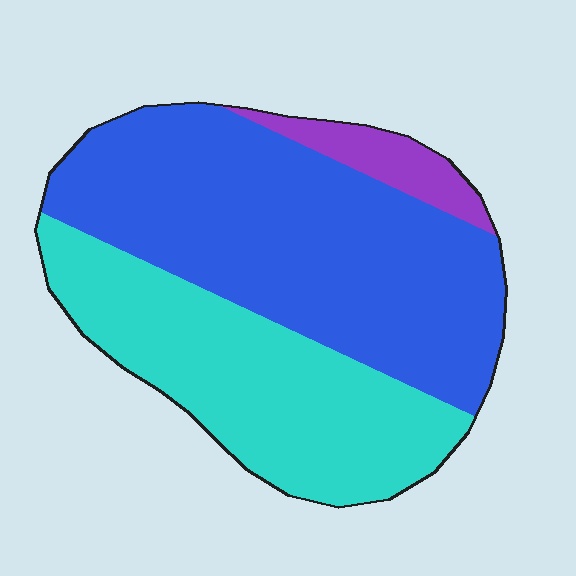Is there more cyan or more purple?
Cyan.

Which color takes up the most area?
Blue, at roughly 55%.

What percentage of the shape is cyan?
Cyan covers around 40% of the shape.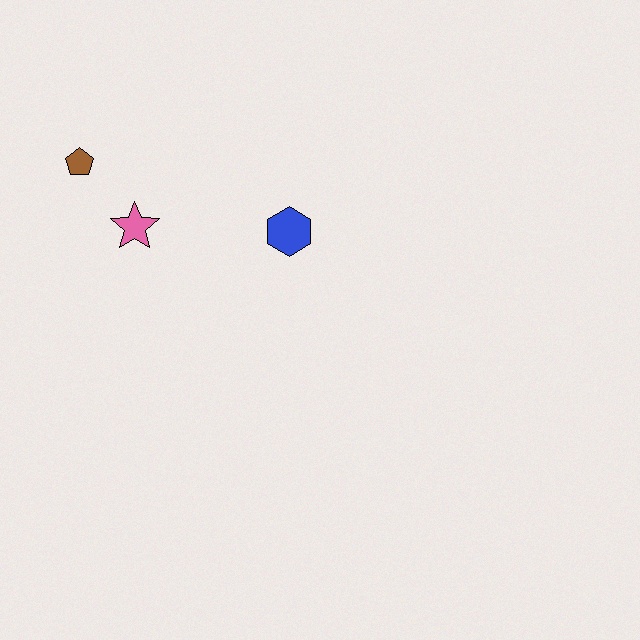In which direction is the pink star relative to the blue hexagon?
The pink star is to the left of the blue hexagon.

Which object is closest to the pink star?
The brown pentagon is closest to the pink star.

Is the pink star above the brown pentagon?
No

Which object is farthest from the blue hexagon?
The brown pentagon is farthest from the blue hexagon.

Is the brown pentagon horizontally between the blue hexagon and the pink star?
No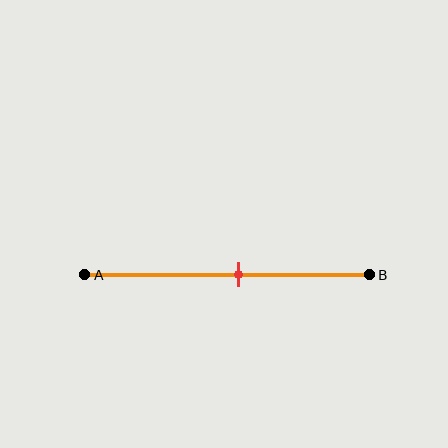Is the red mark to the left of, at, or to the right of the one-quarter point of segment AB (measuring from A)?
The red mark is to the right of the one-quarter point of segment AB.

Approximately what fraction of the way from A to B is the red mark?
The red mark is approximately 55% of the way from A to B.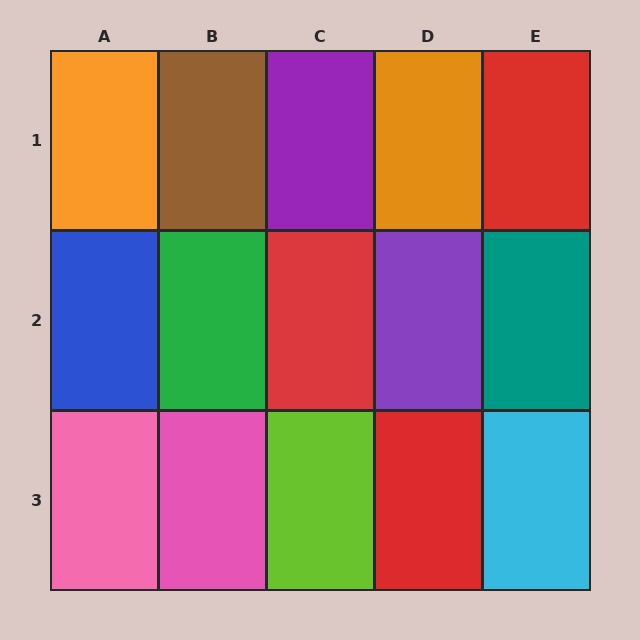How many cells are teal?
1 cell is teal.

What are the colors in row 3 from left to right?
Pink, pink, lime, red, cyan.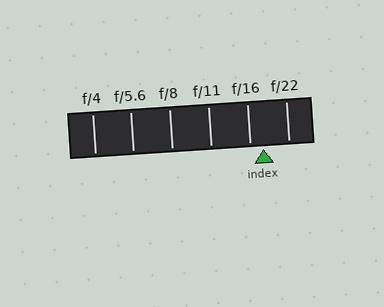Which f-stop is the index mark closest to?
The index mark is closest to f/16.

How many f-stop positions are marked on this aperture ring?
There are 6 f-stop positions marked.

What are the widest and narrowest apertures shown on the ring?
The widest aperture shown is f/4 and the narrowest is f/22.